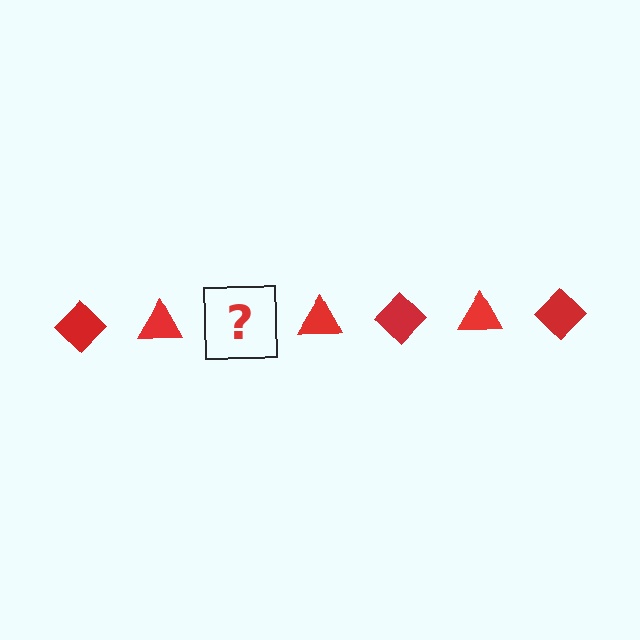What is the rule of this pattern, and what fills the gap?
The rule is that the pattern cycles through diamond, triangle shapes in red. The gap should be filled with a red diamond.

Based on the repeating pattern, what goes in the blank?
The blank should be a red diamond.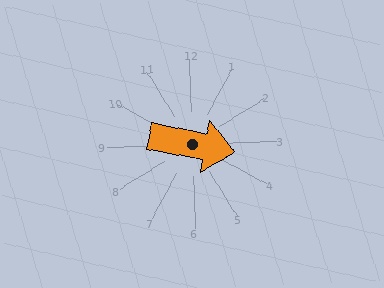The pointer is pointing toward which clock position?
Roughly 3 o'clock.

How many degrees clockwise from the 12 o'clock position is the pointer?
Approximately 103 degrees.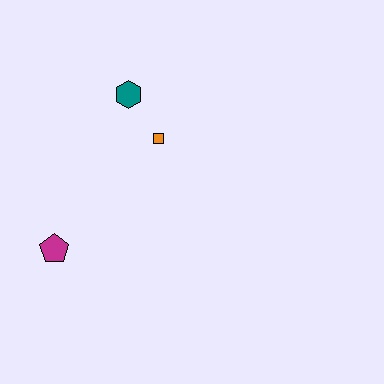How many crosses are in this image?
There are no crosses.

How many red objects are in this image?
There are no red objects.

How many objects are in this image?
There are 3 objects.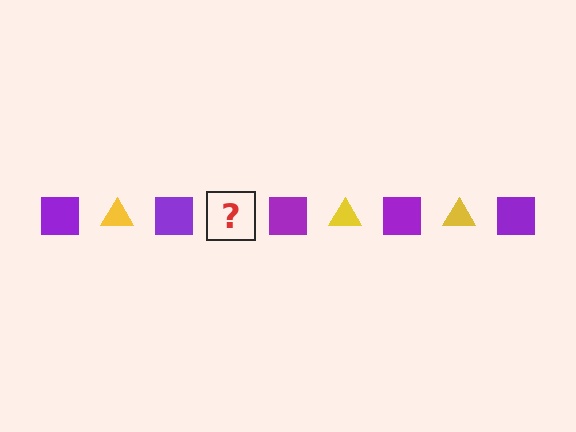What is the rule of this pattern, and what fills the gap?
The rule is that the pattern alternates between purple square and yellow triangle. The gap should be filled with a yellow triangle.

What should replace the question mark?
The question mark should be replaced with a yellow triangle.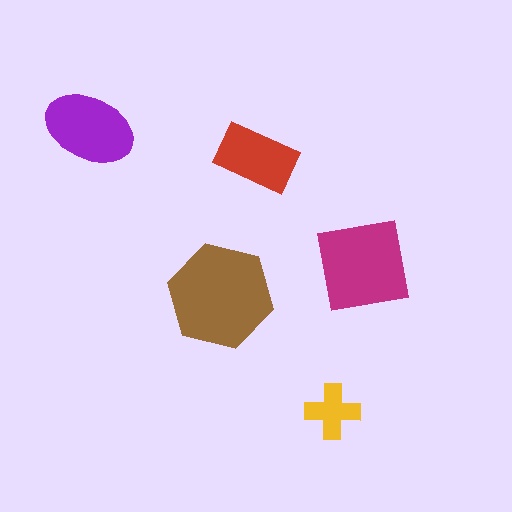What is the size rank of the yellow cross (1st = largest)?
5th.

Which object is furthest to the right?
The magenta square is rightmost.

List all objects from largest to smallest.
The brown hexagon, the magenta square, the purple ellipse, the red rectangle, the yellow cross.